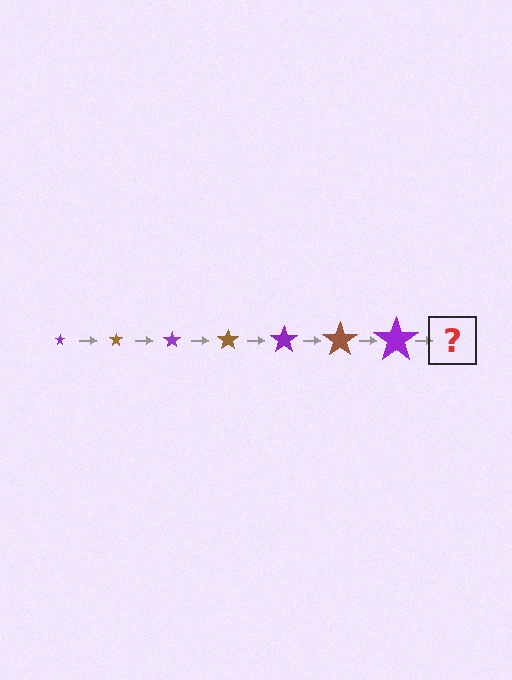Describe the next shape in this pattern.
It should be a brown star, larger than the previous one.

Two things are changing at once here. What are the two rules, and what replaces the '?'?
The two rules are that the star grows larger each step and the color cycles through purple and brown. The '?' should be a brown star, larger than the previous one.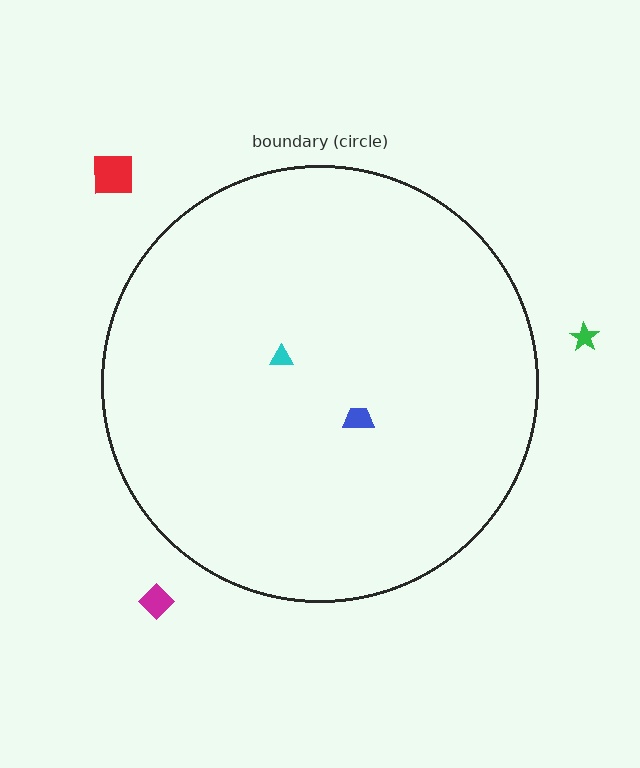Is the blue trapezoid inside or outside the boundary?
Inside.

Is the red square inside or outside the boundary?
Outside.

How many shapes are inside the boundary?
2 inside, 3 outside.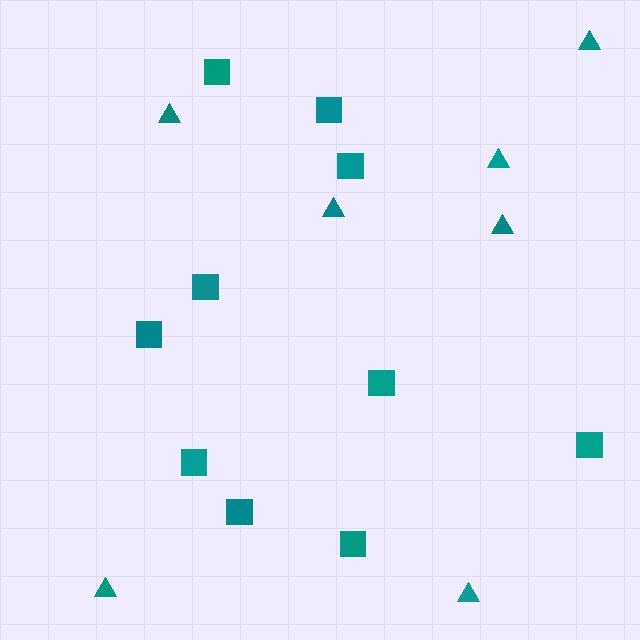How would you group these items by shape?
There are 2 groups: one group of squares (10) and one group of triangles (7).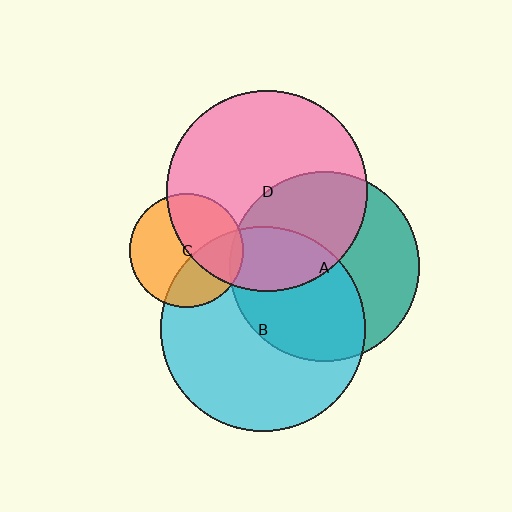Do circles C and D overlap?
Yes.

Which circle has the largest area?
Circle B (cyan).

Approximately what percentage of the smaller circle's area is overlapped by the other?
Approximately 45%.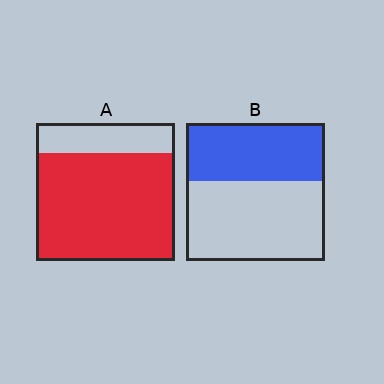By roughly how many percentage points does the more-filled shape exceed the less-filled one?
By roughly 35 percentage points (A over B).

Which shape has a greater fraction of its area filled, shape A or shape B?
Shape A.